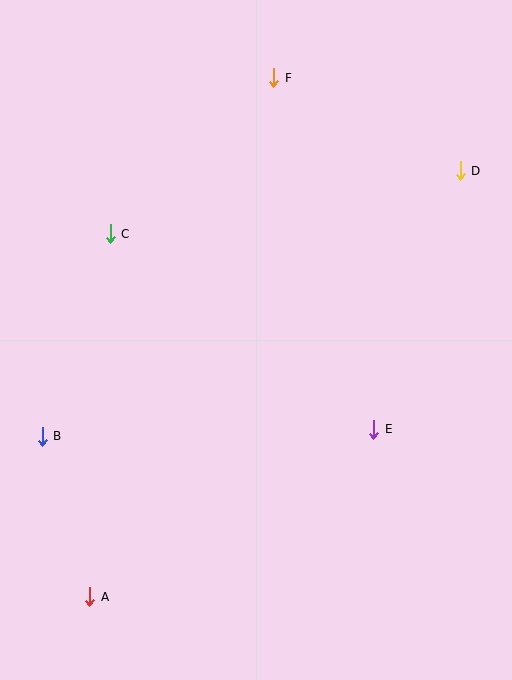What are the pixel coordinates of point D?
Point D is at (460, 171).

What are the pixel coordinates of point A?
Point A is at (90, 597).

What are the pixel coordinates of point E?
Point E is at (374, 429).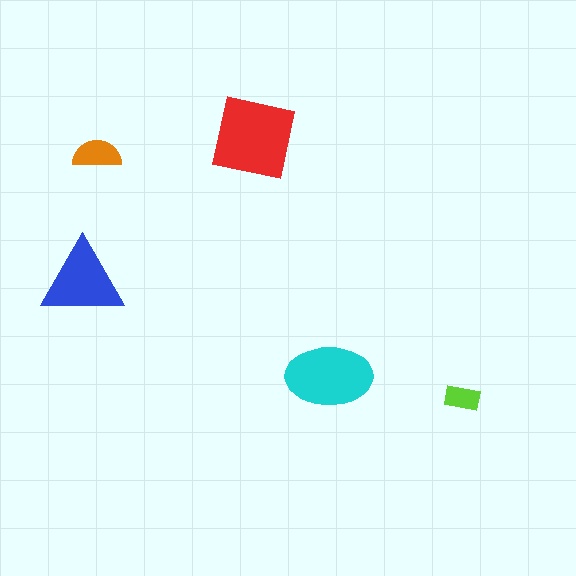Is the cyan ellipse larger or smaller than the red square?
Smaller.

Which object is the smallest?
The lime rectangle.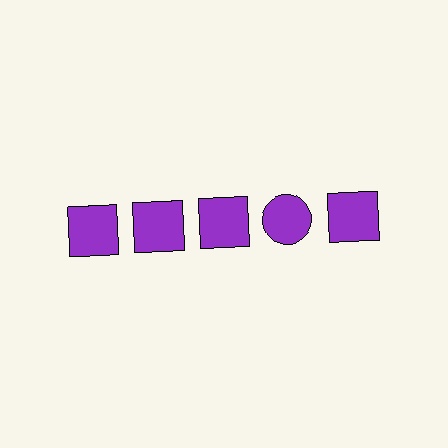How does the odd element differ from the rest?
It has a different shape: circle instead of square.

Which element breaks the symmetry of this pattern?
The purple circle in the top row, second from right column breaks the symmetry. All other shapes are purple squares.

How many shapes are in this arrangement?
There are 5 shapes arranged in a grid pattern.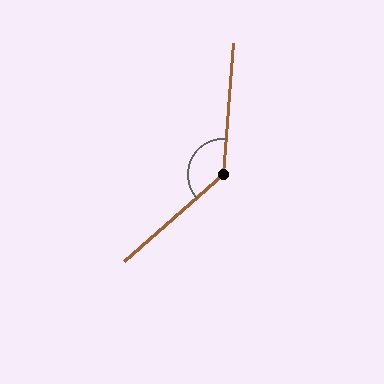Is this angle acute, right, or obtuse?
It is obtuse.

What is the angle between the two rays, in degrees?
Approximately 136 degrees.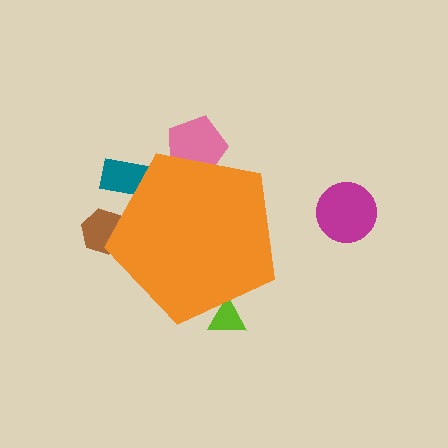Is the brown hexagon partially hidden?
Yes, the brown hexagon is partially hidden behind the orange pentagon.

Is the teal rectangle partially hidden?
Yes, the teal rectangle is partially hidden behind the orange pentagon.